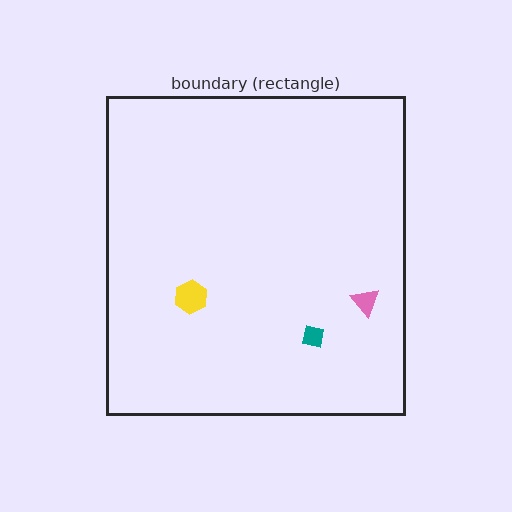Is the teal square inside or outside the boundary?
Inside.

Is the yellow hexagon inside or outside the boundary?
Inside.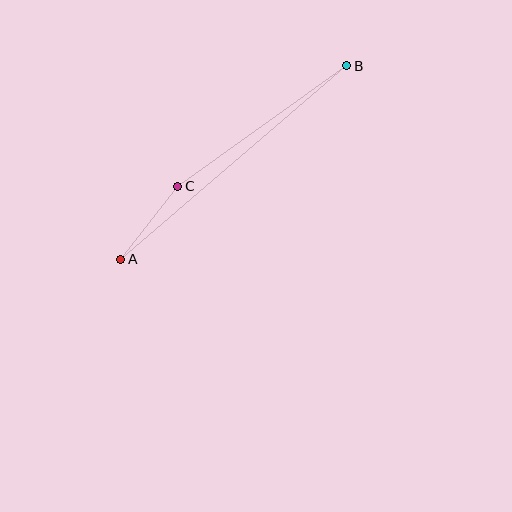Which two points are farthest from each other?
Points A and B are farthest from each other.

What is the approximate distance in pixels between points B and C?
The distance between B and C is approximately 207 pixels.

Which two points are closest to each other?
Points A and C are closest to each other.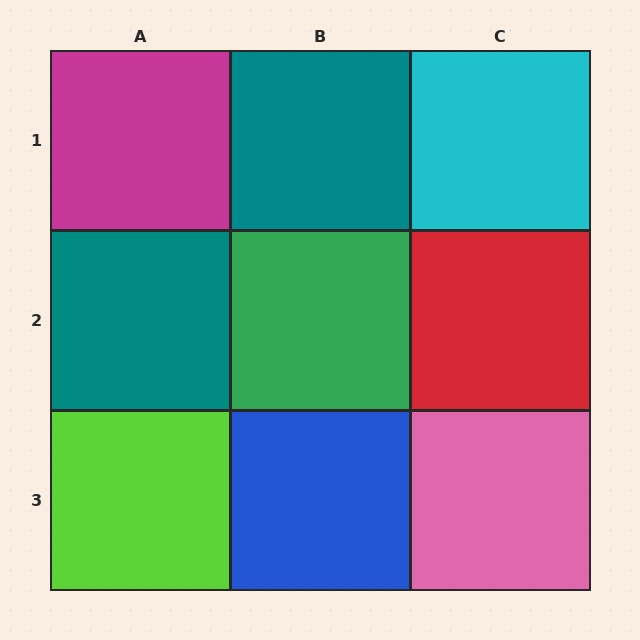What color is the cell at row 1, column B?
Teal.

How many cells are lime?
1 cell is lime.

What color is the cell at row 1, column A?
Magenta.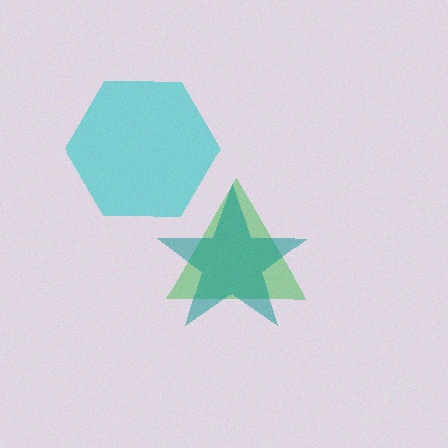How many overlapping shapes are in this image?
There are 3 overlapping shapes in the image.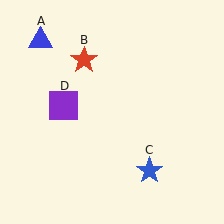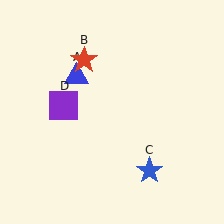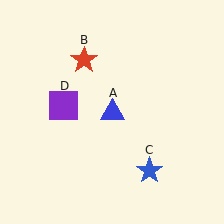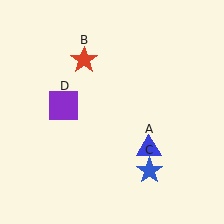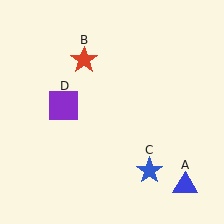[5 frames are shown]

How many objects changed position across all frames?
1 object changed position: blue triangle (object A).